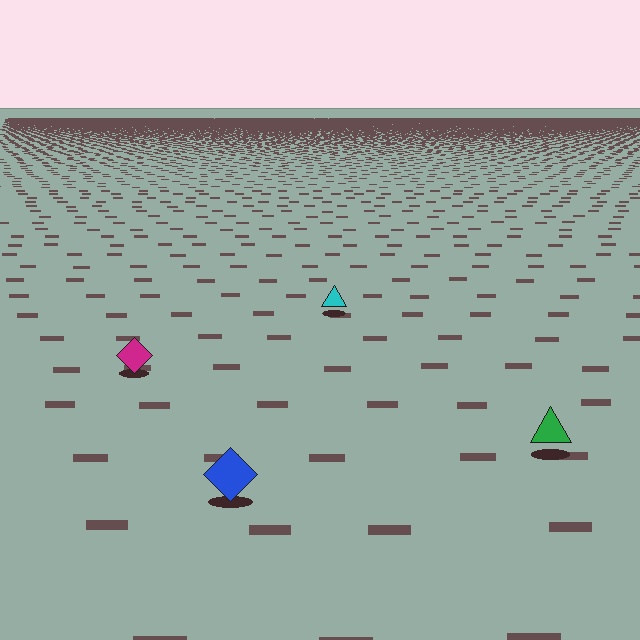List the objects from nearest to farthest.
From nearest to farthest: the blue diamond, the green triangle, the magenta diamond, the cyan triangle.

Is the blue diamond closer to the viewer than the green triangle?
Yes. The blue diamond is closer — you can tell from the texture gradient: the ground texture is coarser near it.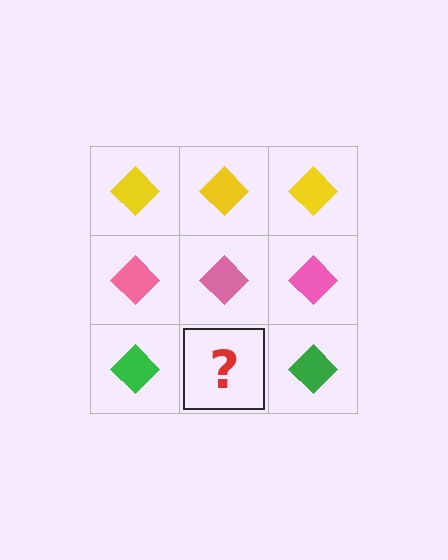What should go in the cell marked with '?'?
The missing cell should contain a green diamond.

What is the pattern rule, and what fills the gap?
The rule is that each row has a consistent color. The gap should be filled with a green diamond.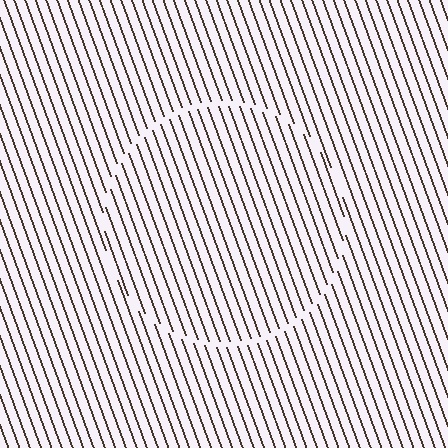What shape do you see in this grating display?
An illusory circle. The interior of the shape contains the same grating, shifted by half a period — the contour is defined by the phase discontinuity where line-ends from the inner and outer gratings abut.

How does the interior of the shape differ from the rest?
The interior of the shape contains the same grating, shifted by half a period — the contour is defined by the phase discontinuity where line-ends from the inner and outer gratings abut.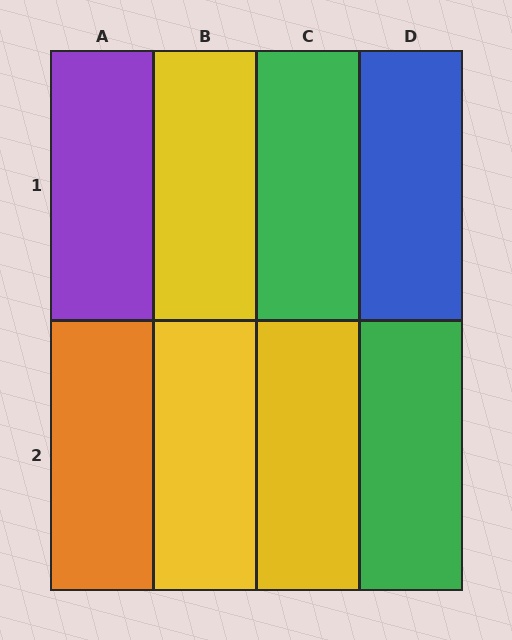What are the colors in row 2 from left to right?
Orange, yellow, yellow, green.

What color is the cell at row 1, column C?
Green.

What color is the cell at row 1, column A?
Purple.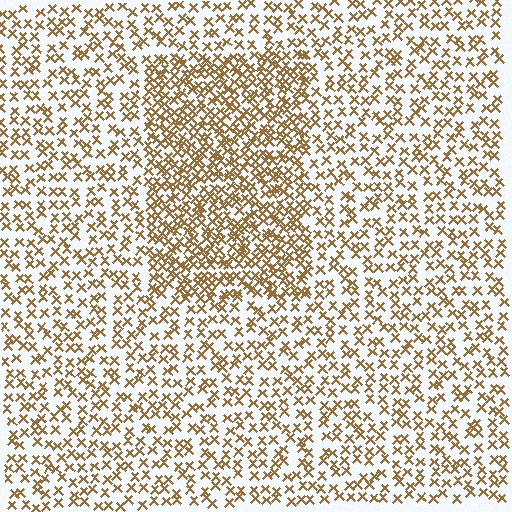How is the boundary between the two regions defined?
The boundary is defined by a change in element density (approximately 1.9x ratio). All elements are the same color, size, and shape.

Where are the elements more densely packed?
The elements are more densely packed inside the rectangle boundary.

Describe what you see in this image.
The image contains small brown elements arranged at two different densities. A rectangle-shaped region is visible where the elements are more densely packed than the surrounding area.